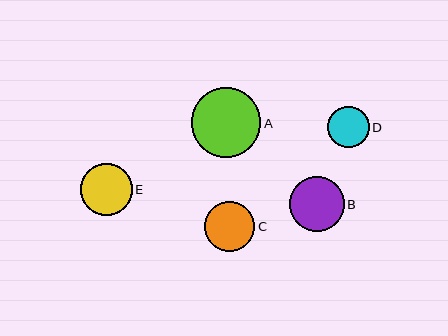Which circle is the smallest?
Circle D is the smallest with a size of approximately 41 pixels.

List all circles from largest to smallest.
From largest to smallest: A, B, E, C, D.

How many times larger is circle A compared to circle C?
Circle A is approximately 1.4 times the size of circle C.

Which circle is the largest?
Circle A is the largest with a size of approximately 69 pixels.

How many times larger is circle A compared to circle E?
Circle A is approximately 1.3 times the size of circle E.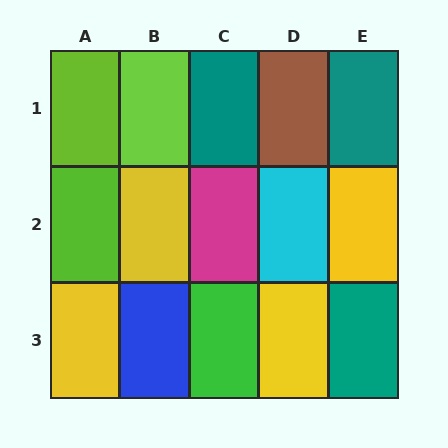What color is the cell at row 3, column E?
Teal.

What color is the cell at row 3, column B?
Blue.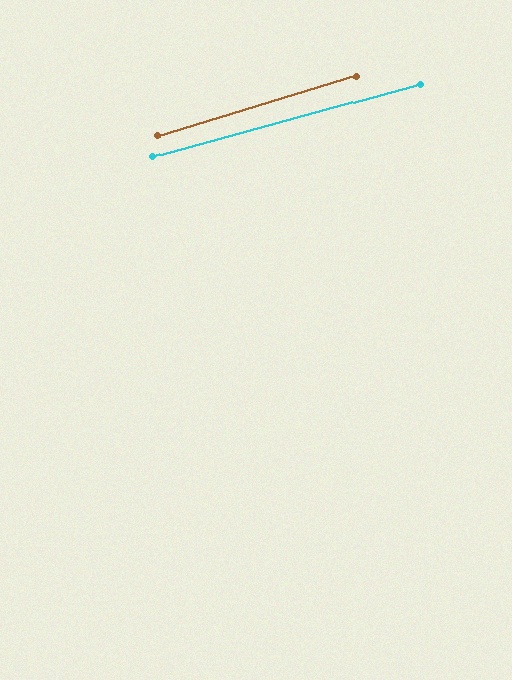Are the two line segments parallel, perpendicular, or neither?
Parallel — their directions differ by only 1.5°.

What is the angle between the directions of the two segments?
Approximately 2 degrees.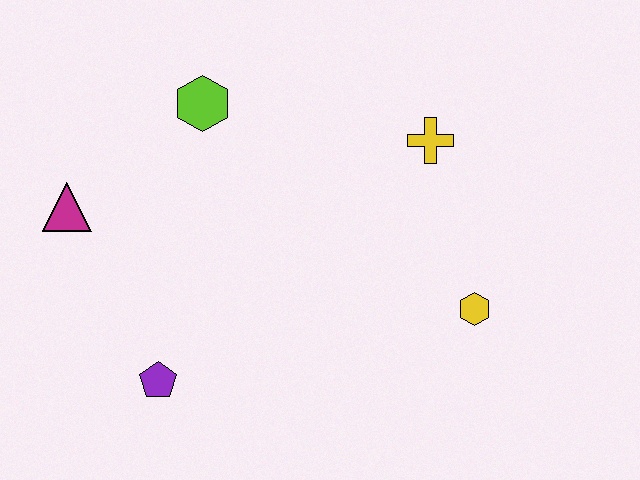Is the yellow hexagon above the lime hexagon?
No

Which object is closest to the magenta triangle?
The lime hexagon is closest to the magenta triangle.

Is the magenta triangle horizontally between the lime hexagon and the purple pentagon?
No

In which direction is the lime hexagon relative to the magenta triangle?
The lime hexagon is to the right of the magenta triangle.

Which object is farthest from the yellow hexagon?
The magenta triangle is farthest from the yellow hexagon.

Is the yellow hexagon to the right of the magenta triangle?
Yes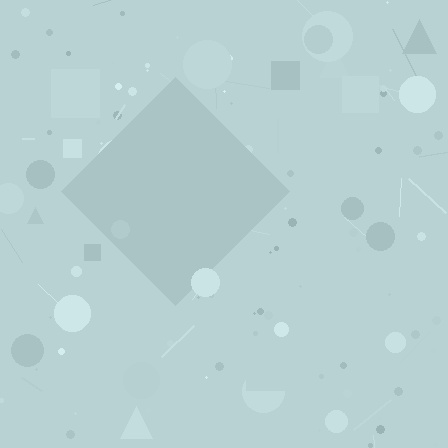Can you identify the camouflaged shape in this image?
The camouflaged shape is a diamond.